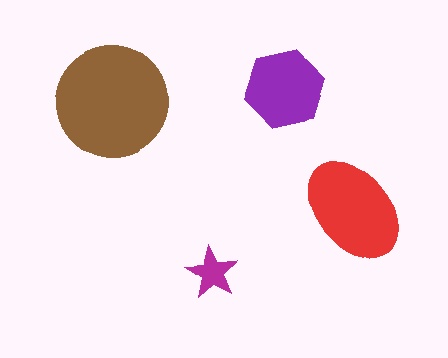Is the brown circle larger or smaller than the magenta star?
Larger.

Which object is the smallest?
The magenta star.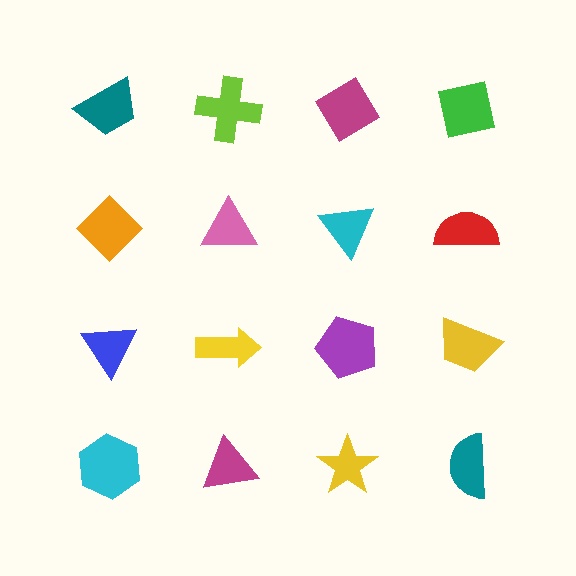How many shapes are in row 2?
4 shapes.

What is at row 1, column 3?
A magenta diamond.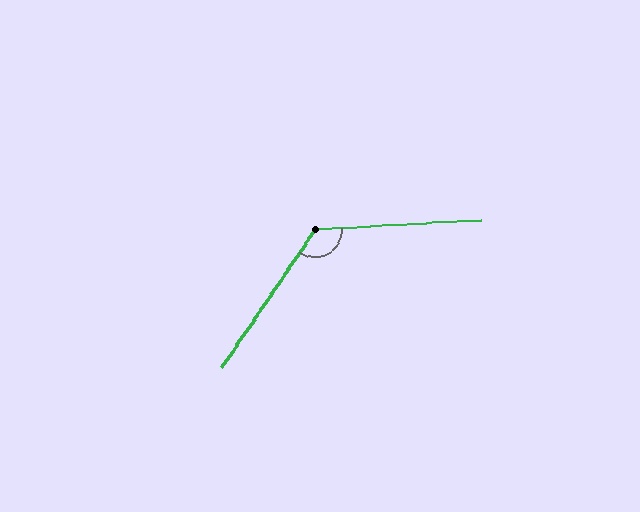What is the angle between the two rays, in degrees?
Approximately 128 degrees.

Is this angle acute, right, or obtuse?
It is obtuse.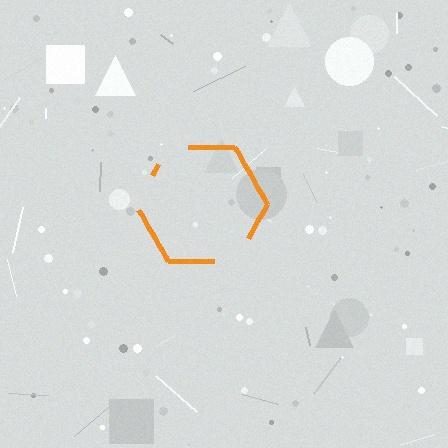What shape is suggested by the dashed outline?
The dashed outline suggests a hexagon.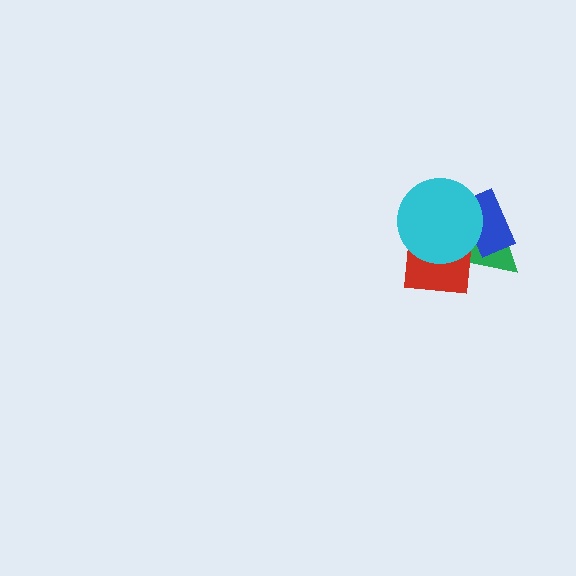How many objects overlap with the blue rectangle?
3 objects overlap with the blue rectangle.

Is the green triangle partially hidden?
Yes, it is partially covered by another shape.